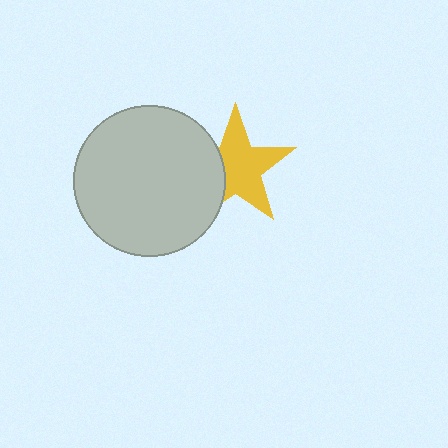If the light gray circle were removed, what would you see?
You would see the complete yellow star.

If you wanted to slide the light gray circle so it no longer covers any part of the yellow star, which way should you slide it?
Slide it left — that is the most direct way to separate the two shapes.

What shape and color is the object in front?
The object in front is a light gray circle.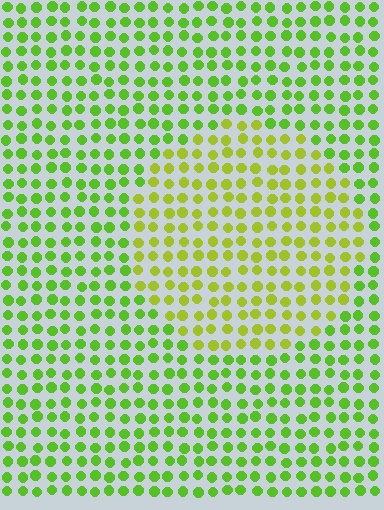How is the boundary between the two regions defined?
The boundary is defined purely by a slight shift in hue (about 29 degrees). Spacing, size, and orientation are identical on both sides.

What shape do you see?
I see a circle.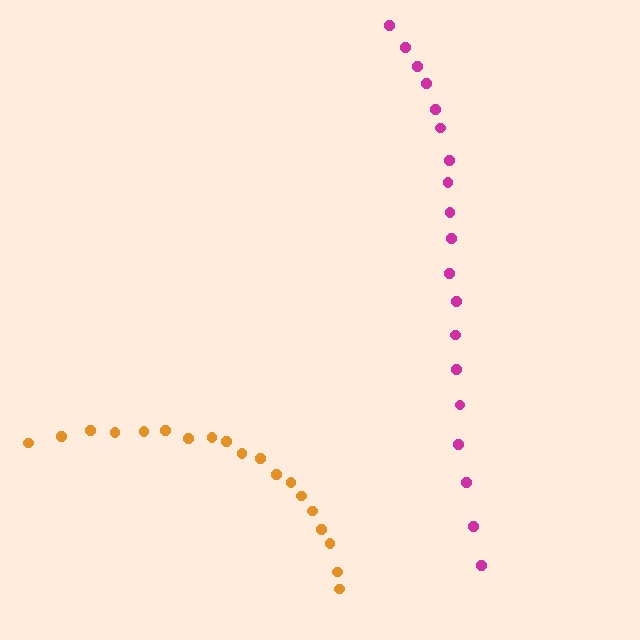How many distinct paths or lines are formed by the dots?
There are 2 distinct paths.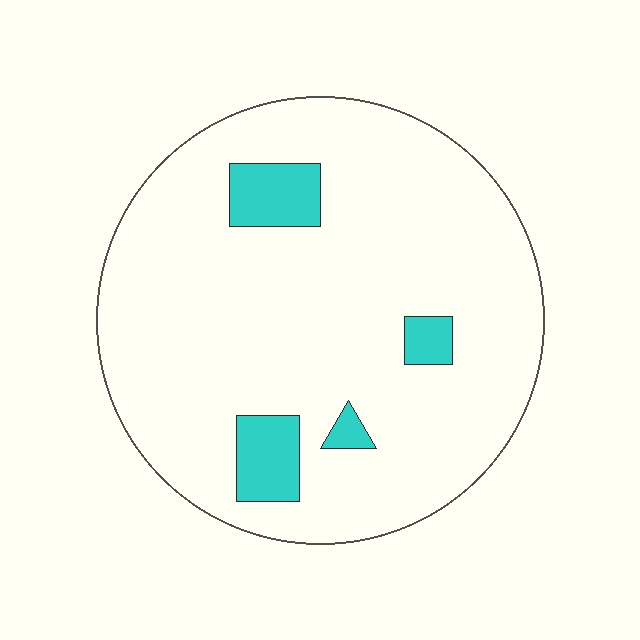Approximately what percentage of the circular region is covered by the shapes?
Approximately 10%.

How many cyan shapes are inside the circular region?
4.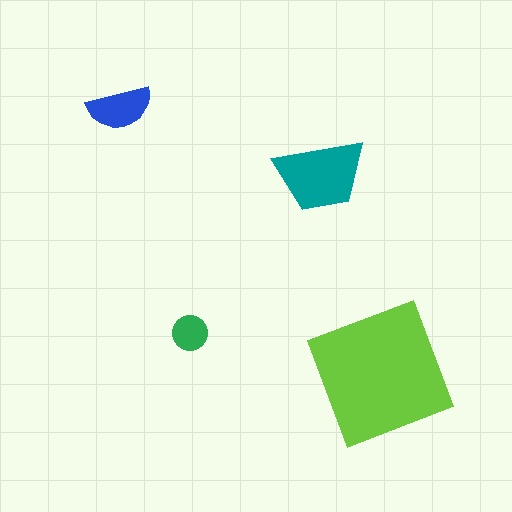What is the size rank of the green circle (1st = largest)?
4th.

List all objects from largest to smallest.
The lime square, the teal trapezoid, the blue semicircle, the green circle.